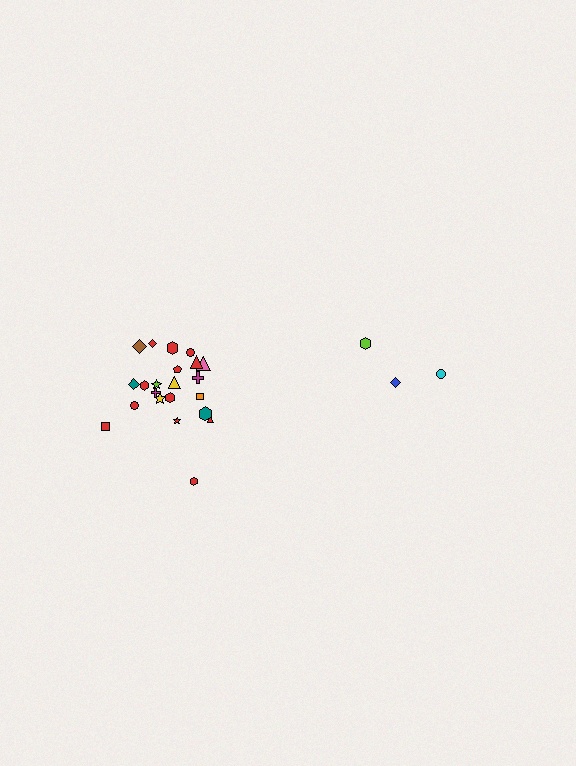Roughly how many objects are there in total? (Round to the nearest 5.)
Roughly 25 objects in total.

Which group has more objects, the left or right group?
The left group.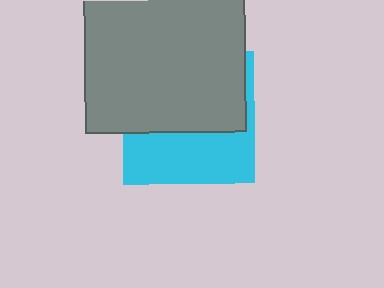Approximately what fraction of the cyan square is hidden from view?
Roughly 58% of the cyan square is hidden behind the gray square.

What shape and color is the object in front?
The object in front is a gray square.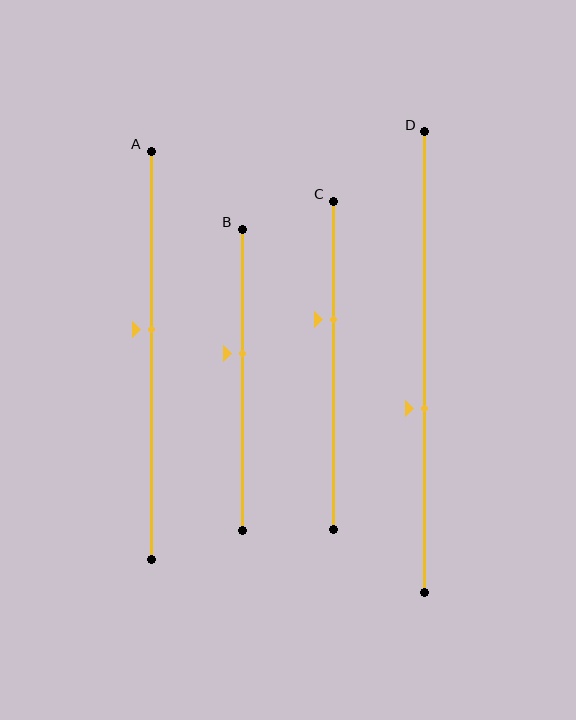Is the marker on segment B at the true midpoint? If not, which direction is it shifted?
No, the marker on segment B is shifted upward by about 9% of the segment length.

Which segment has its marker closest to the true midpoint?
Segment A has its marker closest to the true midpoint.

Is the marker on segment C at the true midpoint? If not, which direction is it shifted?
No, the marker on segment C is shifted upward by about 14% of the segment length.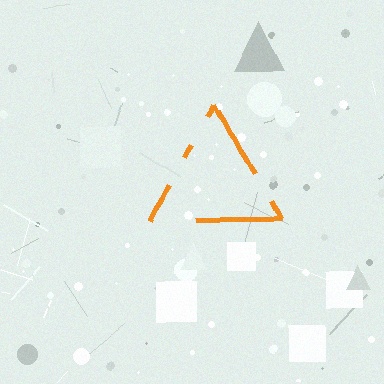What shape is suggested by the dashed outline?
The dashed outline suggests a triangle.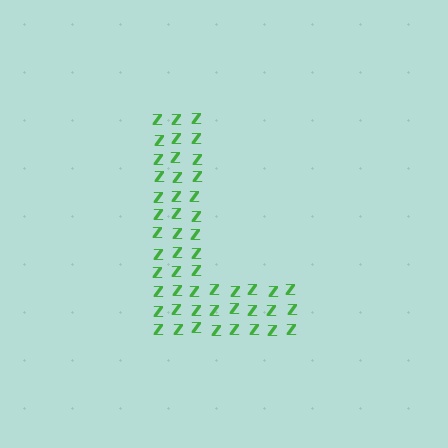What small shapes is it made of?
It is made of small letter Z's.